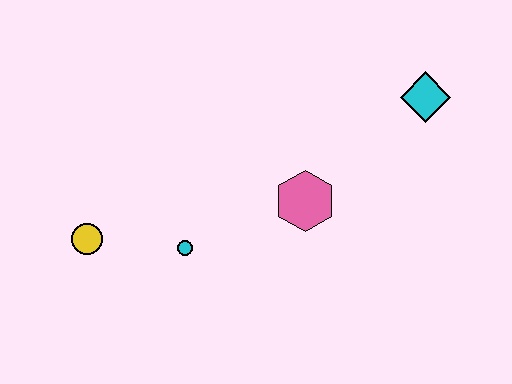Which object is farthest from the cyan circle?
The cyan diamond is farthest from the cyan circle.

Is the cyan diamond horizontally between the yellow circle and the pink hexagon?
No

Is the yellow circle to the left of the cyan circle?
Yes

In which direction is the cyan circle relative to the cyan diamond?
The cyan circle is to the left of the cyan diamond.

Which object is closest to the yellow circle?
The cyan circle is closest to the yellow circle.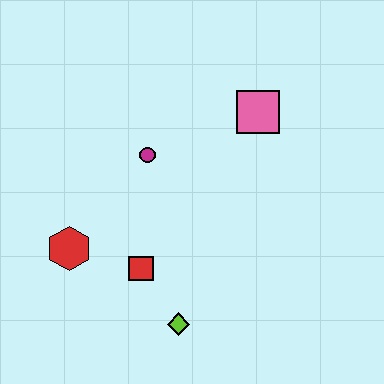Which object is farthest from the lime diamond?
The pink square is farthest from the lime diamond.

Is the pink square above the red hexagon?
Yes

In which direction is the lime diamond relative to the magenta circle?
The lime diamond is below the magenta circle.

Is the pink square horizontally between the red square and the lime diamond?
No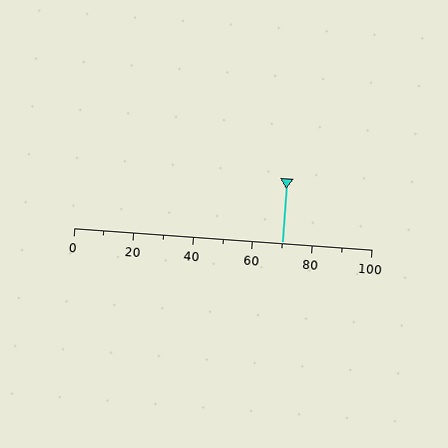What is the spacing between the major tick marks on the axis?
The major ticks are spaced 20 apart.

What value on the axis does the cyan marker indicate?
The marker indicates approximately 70.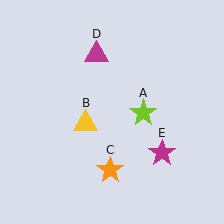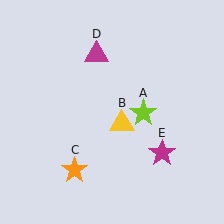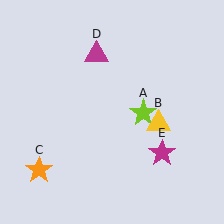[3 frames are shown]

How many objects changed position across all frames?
2 objects changed position: yellow triangle (object B), orange star (object C).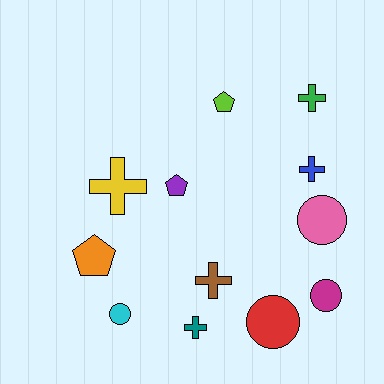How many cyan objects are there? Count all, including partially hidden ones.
There is 1 cyan object.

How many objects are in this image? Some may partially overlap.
There are 12 objects.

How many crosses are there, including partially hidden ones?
There are 5 crosses.